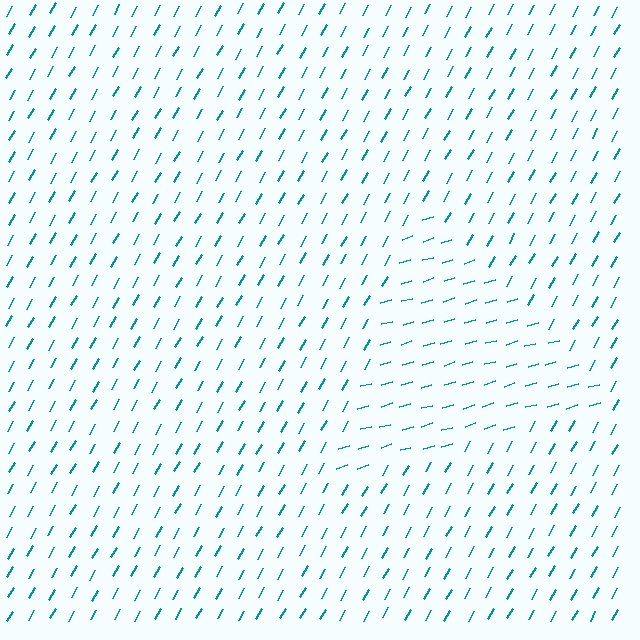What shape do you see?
I see a triangle.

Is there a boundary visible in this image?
Yes, there is a texture boundary formed by a change in line orientation.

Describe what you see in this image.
The image is filled with small teal line segments. A triangle region in the image has lines oriented differently from the surrounding lines, creating a visible texture boundary.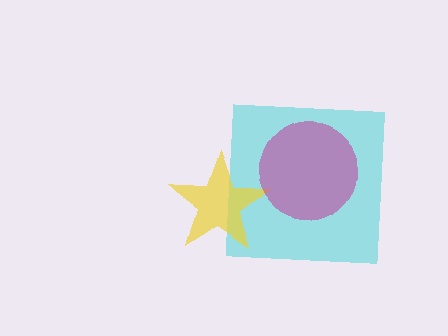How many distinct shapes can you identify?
There are 3 distinct shapes: a cyan square, a yellow star, a magenta circle.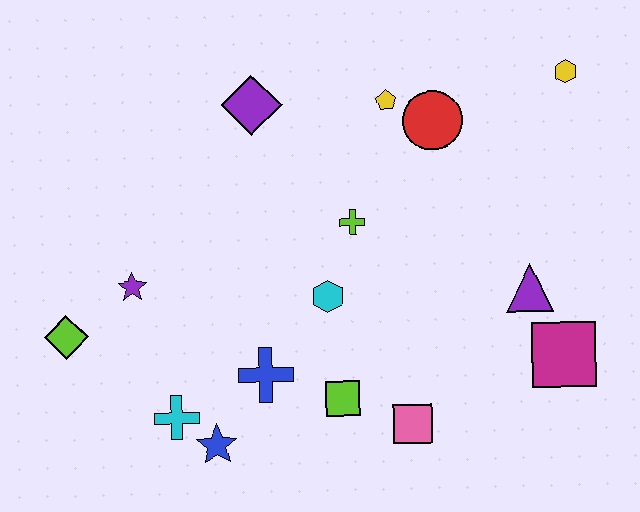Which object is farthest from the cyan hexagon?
The yellow hexagon is farthest from the cyan hexagon.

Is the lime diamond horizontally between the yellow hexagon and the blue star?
No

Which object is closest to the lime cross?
The cyan hexagon is closest to the lime cross.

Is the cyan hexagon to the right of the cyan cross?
Yes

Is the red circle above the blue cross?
Yes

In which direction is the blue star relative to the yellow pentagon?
The blue star is below the yellow pentagon.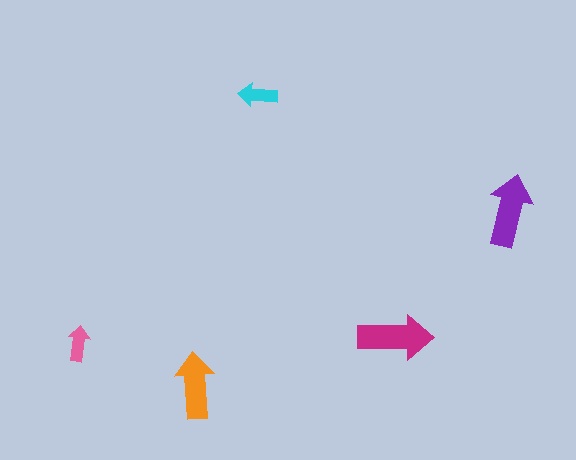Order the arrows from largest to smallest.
the magenta one, the purple one, the orange one, the cyan one, the pink one.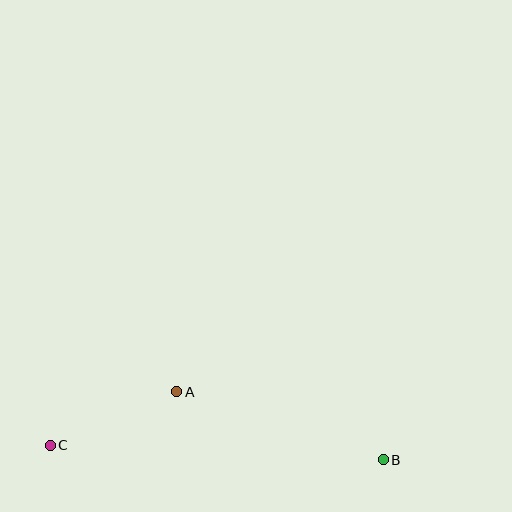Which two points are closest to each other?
Points A and C are closest to each other.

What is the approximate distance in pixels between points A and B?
The distance between A and B is approximately 218 pixels.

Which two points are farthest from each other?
Points B and C are farthest from each other.